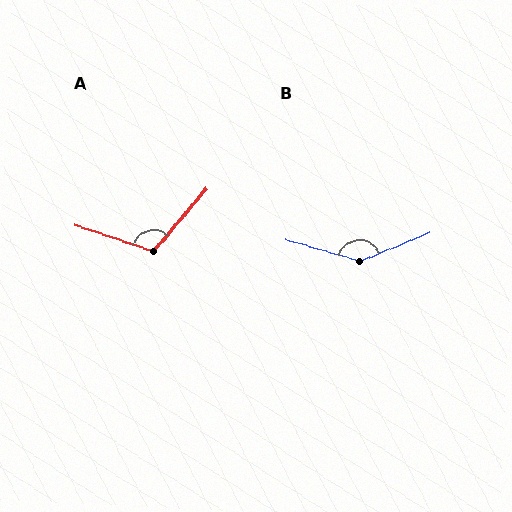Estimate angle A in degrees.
Approximately 112 degrees.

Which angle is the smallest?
A, at approximately 112 degrees.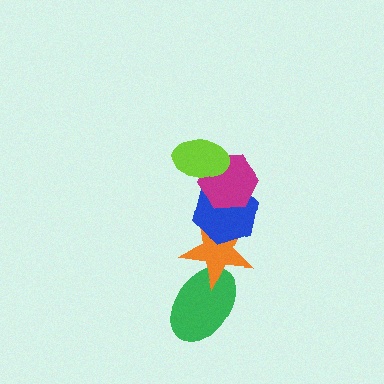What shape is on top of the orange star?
The blue hexagon is on top of the orange star.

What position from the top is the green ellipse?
The green ellipse is 5th from the top.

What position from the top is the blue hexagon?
The blue hexagon is 3rd from the top.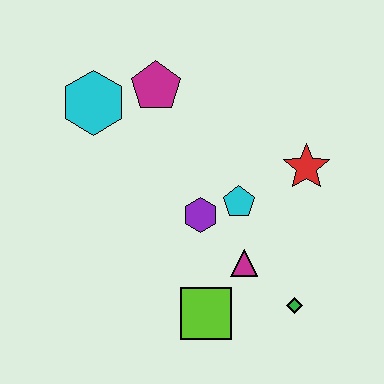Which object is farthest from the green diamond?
The cyan hexagon is farthest from the green diamond.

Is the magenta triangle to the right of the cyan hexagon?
Yes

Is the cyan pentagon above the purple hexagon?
Yes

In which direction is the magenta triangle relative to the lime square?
The magenta triangle is above the lime square.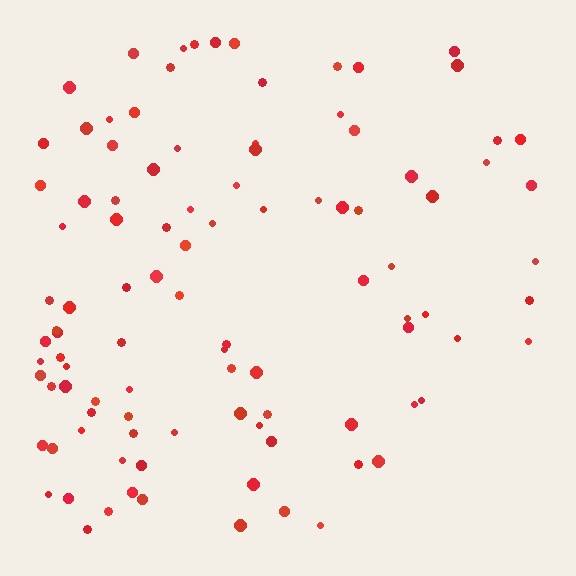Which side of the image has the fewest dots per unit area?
The right.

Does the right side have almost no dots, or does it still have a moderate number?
Still a moderate number, just noticeably fewer than the left.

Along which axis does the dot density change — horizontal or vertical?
Horizontal.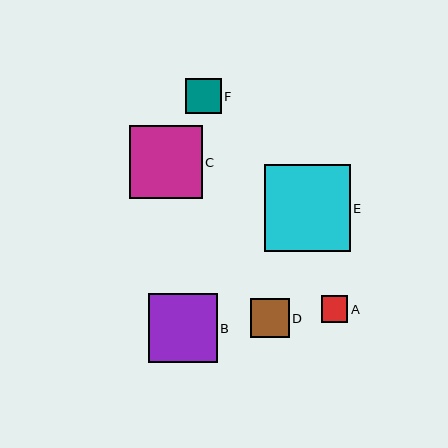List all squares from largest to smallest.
From largest to smallest: E, C, B, D, F, A.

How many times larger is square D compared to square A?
Square D is approximately 1.5 times the size of square A.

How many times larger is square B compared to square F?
Square B is approximately 1.9 times the size of square F.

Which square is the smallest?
Square A is the smallest with a size of approximately 26 pixels.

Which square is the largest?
Square E is the largest with a size of approximately 86 pixels.